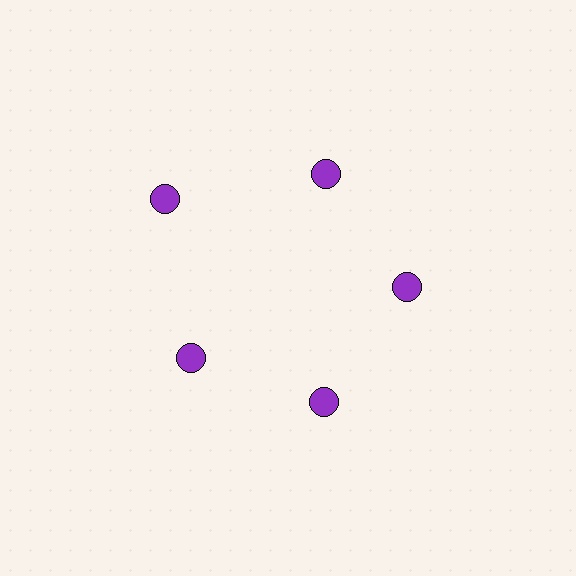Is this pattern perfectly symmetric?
No. The 5 purple circles are arranged in a ring, but one element near the 10 o'clock position is pushed outward from the center, breaking the 5-fold rotational symmetry.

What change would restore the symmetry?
The symmetry would be restored by moving it inward, back onto the ring so that all 5 circles sit at equal angles and equal distance from the center.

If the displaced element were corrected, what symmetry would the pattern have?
It would have 5-fold rotational symmetry — the pattern would map onto itself every 72 degrees.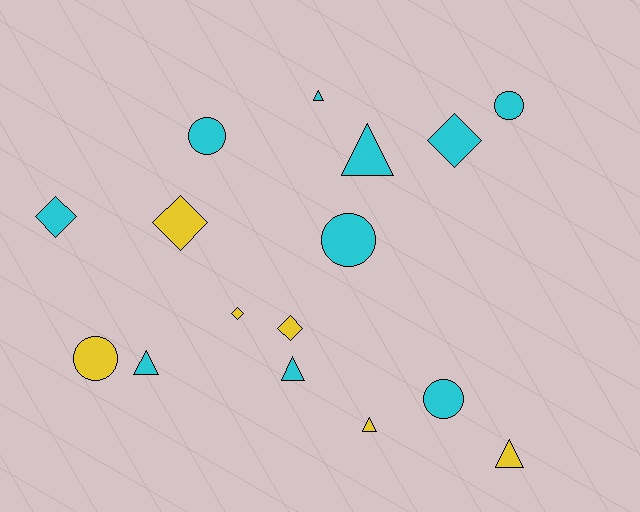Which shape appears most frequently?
Triangle, with 6 objects.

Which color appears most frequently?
Cyan, with 10 objects.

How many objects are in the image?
There are 16 objects.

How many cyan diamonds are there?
There are 2 cyan diamonds.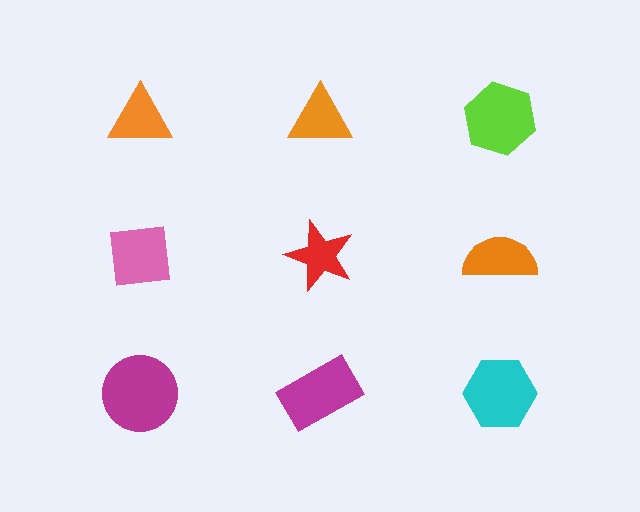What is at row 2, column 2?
A red star.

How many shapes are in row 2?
3 shapes.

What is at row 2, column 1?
A pink square.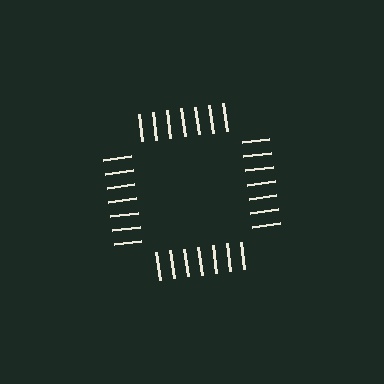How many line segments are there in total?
28 — 7 along each of the 4 edges.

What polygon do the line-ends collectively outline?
An illusory square — the line segments terminate on its edges but no continuous stroke is drawn.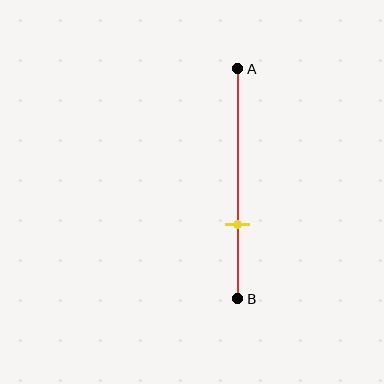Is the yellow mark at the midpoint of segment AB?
No, the mark is at about 70% from A, not at the 50% midpoint.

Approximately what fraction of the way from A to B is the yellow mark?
The yellow mark is approximately 70% of the way from A to B.